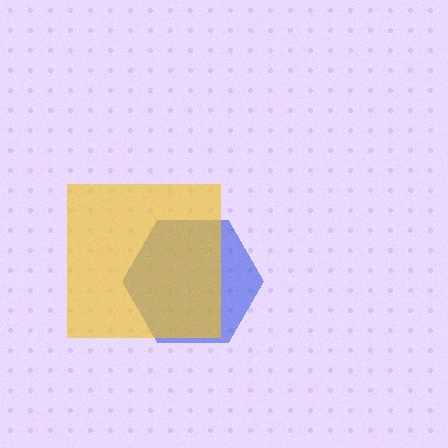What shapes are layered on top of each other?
The layered shapes are: a blue hexagon, a yellow square.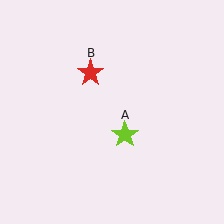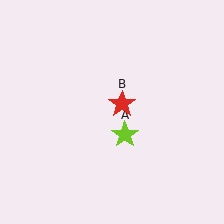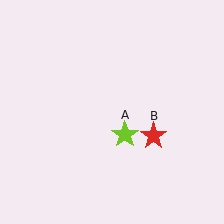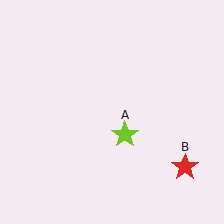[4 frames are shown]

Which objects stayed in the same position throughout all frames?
Lime star (object A) remained stationary.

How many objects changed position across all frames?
1 object changed position: red star (object B).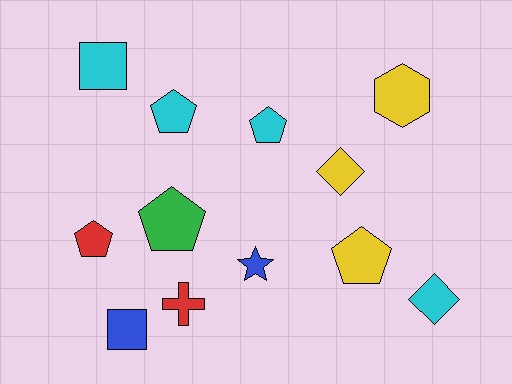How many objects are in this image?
There are 12 objects.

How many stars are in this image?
There is 1 star.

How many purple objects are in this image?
There are no purple objects.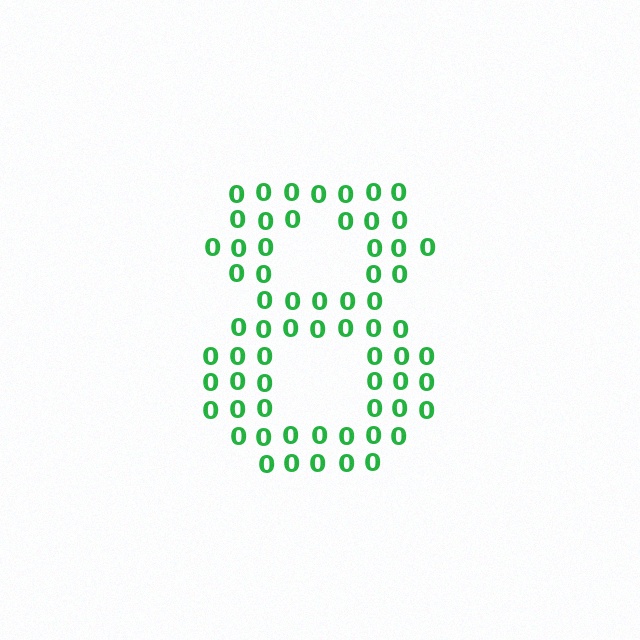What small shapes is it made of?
It is made of small digit 0's.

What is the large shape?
The large shape is the digit 8.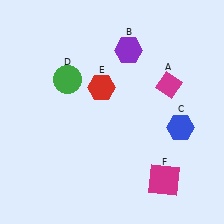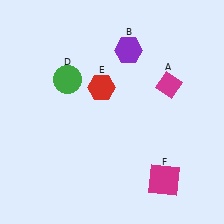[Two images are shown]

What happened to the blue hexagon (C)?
The blue hexagon (C) was removed in Image 2. It was in the bottom-right area of Image 1.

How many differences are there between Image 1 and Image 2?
There is 1 difference between the two images.